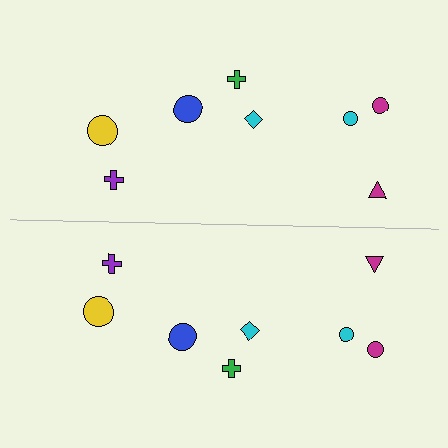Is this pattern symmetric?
Yes, this pattern has bilateral (reflection) symmetry.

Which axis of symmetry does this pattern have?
The pattern has a horizontal axis of symmetry running through the center of the image.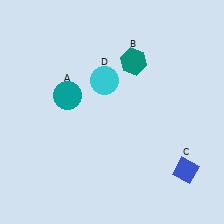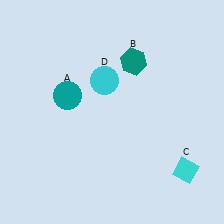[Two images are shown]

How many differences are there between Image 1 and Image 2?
There is 1 difference between the two images.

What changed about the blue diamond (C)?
In Image 1, C is blue. In Image 2, it changed to cyan.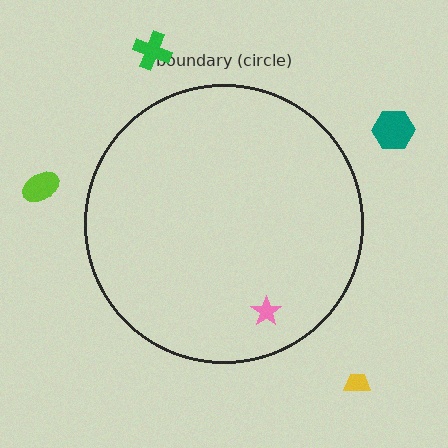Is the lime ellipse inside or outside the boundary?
Outside.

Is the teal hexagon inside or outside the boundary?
Outside.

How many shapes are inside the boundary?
1 inside, 4 outside.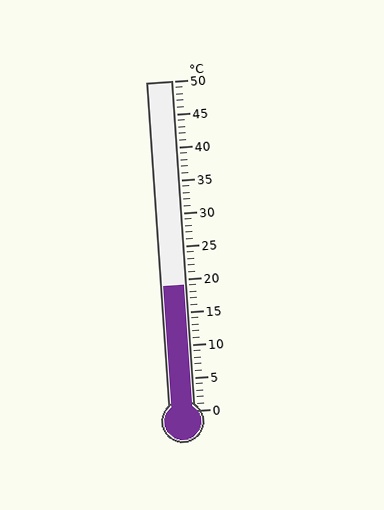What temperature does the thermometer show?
The thermometer shows approximately 19°C.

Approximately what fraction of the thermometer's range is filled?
The thermometer is filled to approximately 40% of its range.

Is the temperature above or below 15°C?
The temperature is above 15°C.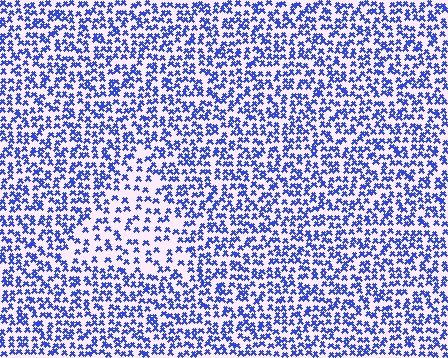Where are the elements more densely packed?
The elements are more densely packed outside the triangle boundary.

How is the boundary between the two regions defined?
The boundary is defined by a change in element density (approximately 1.8x ratio). All elements are the same color, size, and shape.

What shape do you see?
I see a triangle.